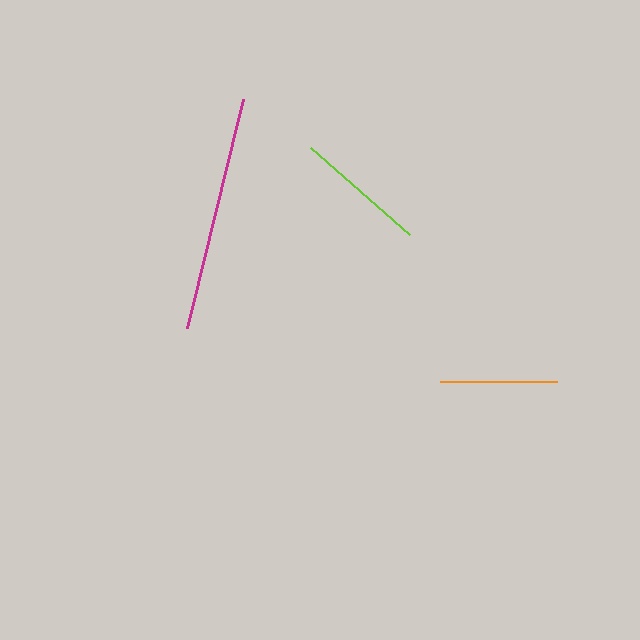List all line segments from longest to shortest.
From longest to shortest: magenta, lime, orange.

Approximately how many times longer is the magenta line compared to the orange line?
The magenta line is approximately 2.0 times the length of the orange line.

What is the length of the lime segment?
The lime segment is approximately 132 pixels long.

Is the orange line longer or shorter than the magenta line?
The magenta line is longer than the orange line.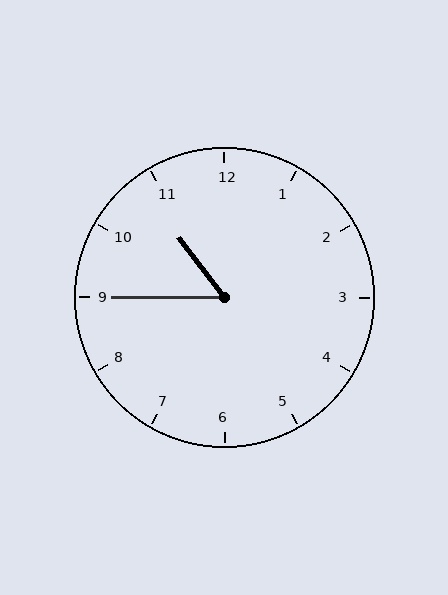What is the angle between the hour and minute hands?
Approximately 52 degrees.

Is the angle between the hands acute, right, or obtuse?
It is acute.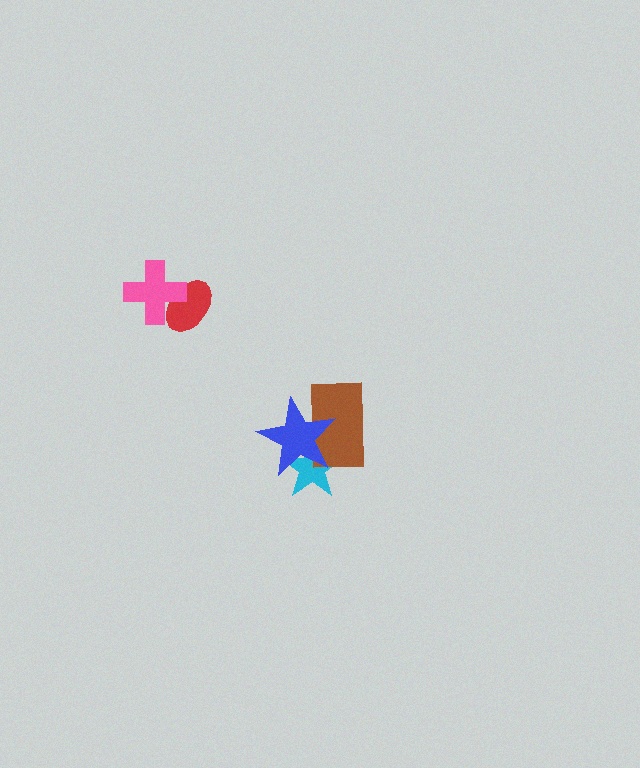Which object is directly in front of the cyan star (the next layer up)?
The brown rectangle is directly in front of the cyan star.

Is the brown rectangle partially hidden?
Yes, it is partially covered by another shape.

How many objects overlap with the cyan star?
2 objects overlap with the cyan star.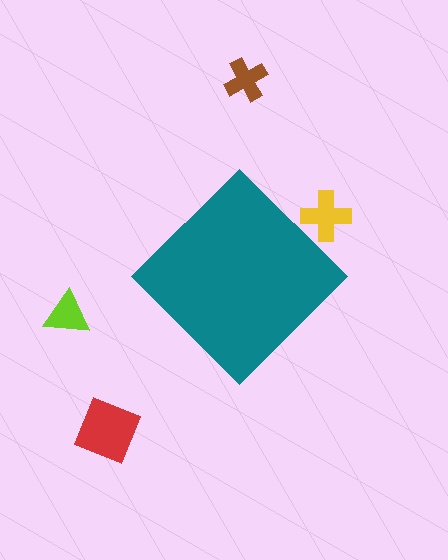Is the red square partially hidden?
No, the red square is fully visible.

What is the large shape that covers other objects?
A teal diamond.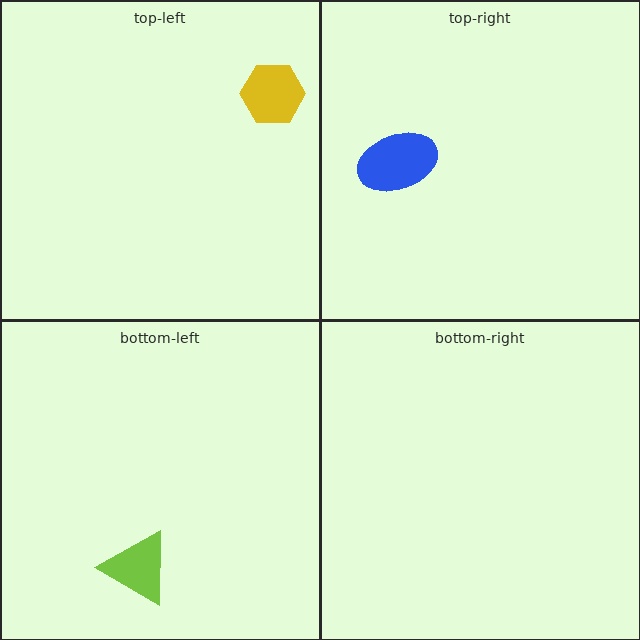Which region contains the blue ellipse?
The top-right region.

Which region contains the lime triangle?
The bottom-left region.